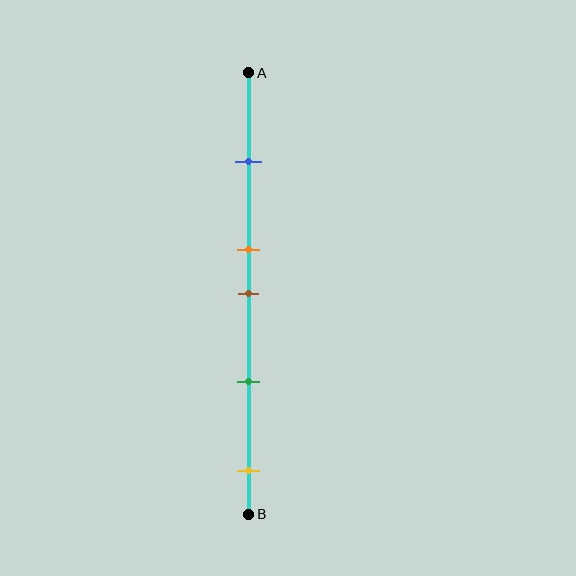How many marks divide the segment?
There are 5 marks dividing the segment.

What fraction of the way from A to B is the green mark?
The green mark is approximately 70% (0.7) of the way from A to B.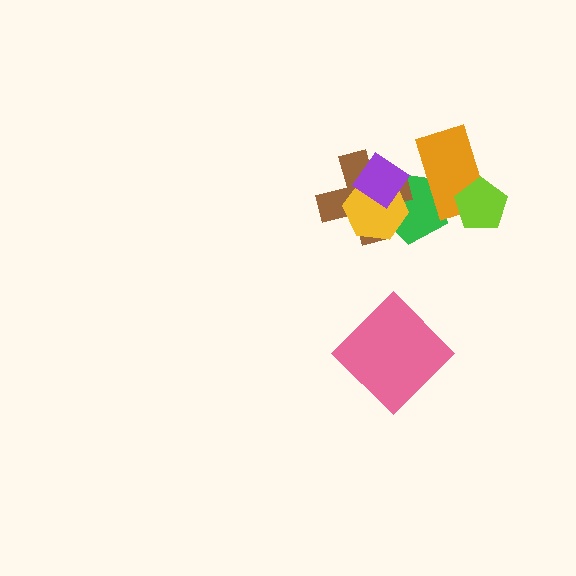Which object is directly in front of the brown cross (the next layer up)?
The yellow hexagon is directly in front of the brown cross.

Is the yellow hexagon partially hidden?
Yes, it is partially covered by another shape.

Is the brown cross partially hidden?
Yes, it is partially covered by another shape.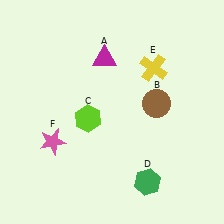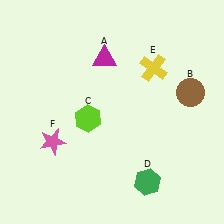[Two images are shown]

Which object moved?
The brown circle (B) moved right.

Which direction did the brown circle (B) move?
The brown circle (B) moved right.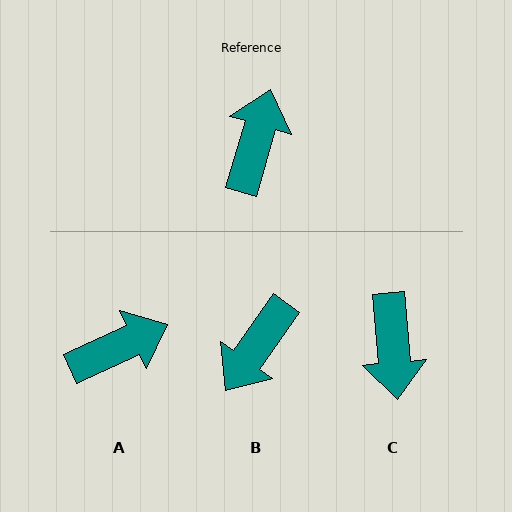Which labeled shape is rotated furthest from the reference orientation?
B, about 161 degrees away.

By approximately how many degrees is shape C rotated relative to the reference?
Approximately 159 degrees clockwise.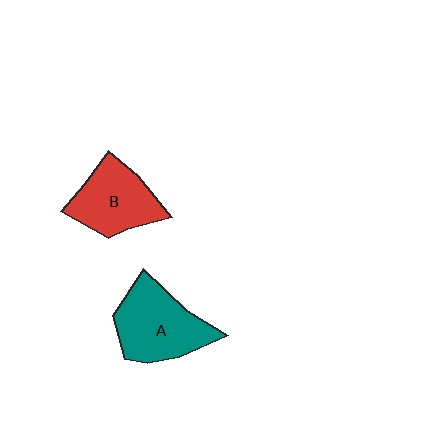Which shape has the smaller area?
Shape B (red).